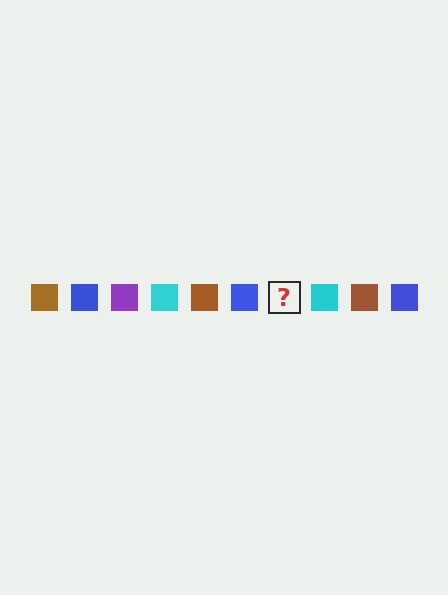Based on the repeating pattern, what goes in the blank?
The blank should be a purple square.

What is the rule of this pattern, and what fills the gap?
The rule is that the pattern cycles through brown, blue, purple, cyan squares. The gap should be filled with a purple square.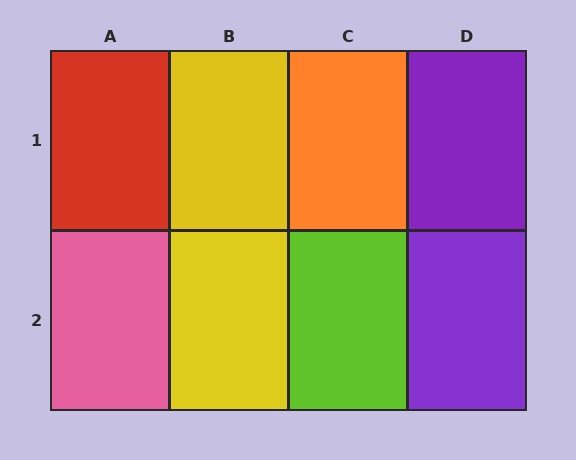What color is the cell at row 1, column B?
Yellow.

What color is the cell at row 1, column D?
Purple.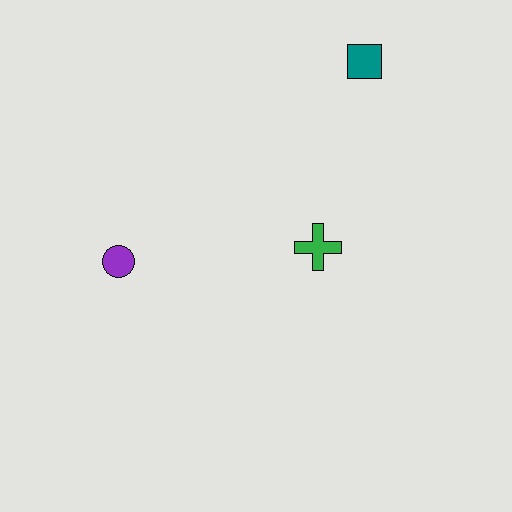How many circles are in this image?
There is 1 circle.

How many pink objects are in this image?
There are no pink objects.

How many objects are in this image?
There are 3 objects.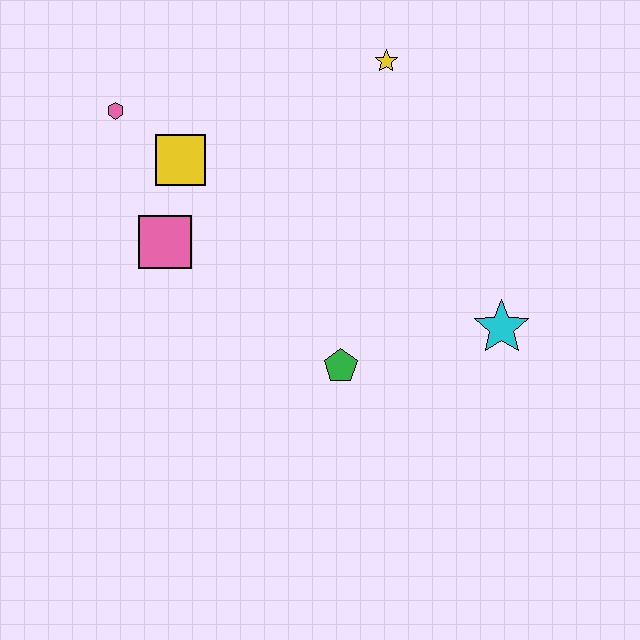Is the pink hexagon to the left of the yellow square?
Yes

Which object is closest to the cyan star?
The green pentagon is closest to the cyan star.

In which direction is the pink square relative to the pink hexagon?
The pink square is below the pink hexagon.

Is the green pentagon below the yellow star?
Yes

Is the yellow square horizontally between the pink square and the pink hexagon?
No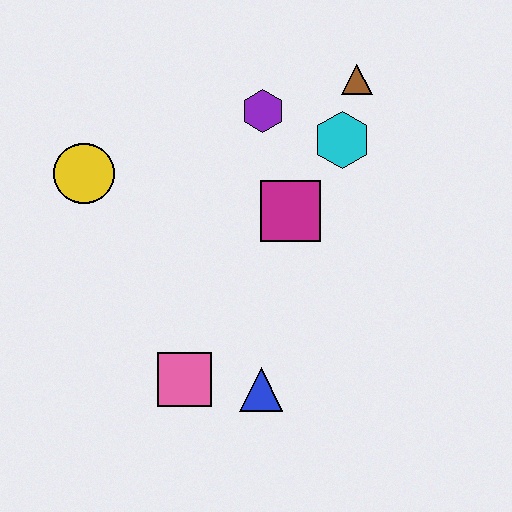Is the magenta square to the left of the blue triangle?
No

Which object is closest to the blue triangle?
The pink square is closest to the blue triangle.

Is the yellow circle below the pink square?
No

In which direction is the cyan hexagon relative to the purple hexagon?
The cyan hexagon is to the right of the purple hexagon.